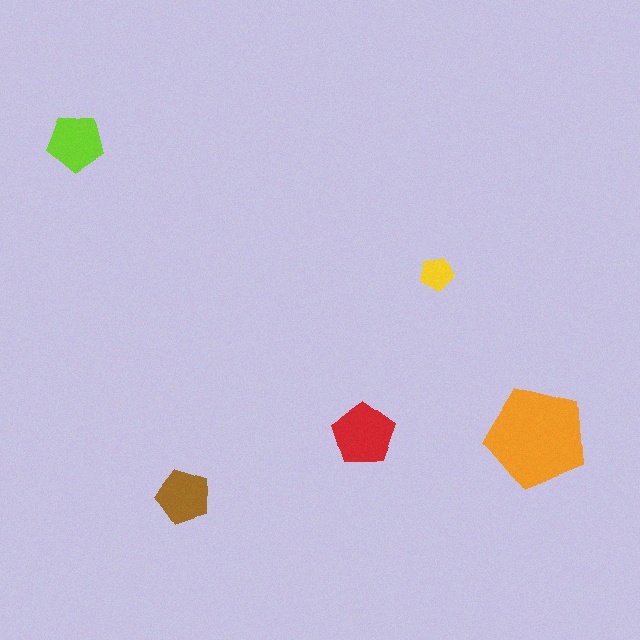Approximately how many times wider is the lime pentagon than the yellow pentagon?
About 1.5 times wider.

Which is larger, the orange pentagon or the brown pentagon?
The orange one.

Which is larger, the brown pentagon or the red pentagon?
The red one.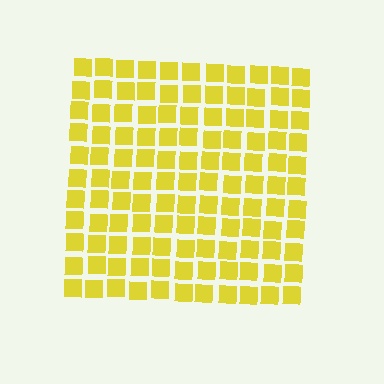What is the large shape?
The large shape is a square.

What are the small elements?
The small elements are squares.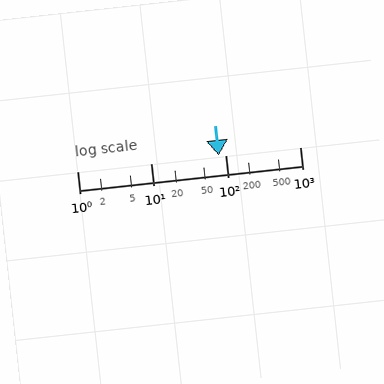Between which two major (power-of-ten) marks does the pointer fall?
The pointer is between 10 and 100.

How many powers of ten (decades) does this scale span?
The scale spans 3 decades, from 1 to 1000.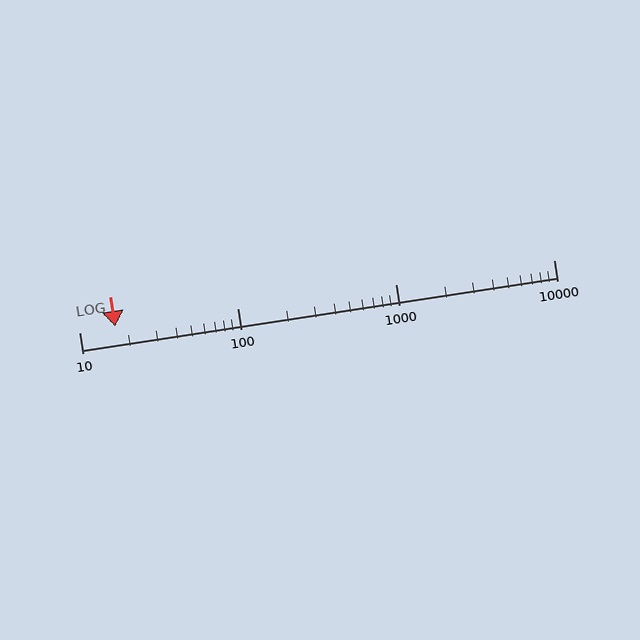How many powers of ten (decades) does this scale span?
The scale spans 3 decades, from 10 to 10000.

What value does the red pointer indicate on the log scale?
The pointer indicates approximately 17.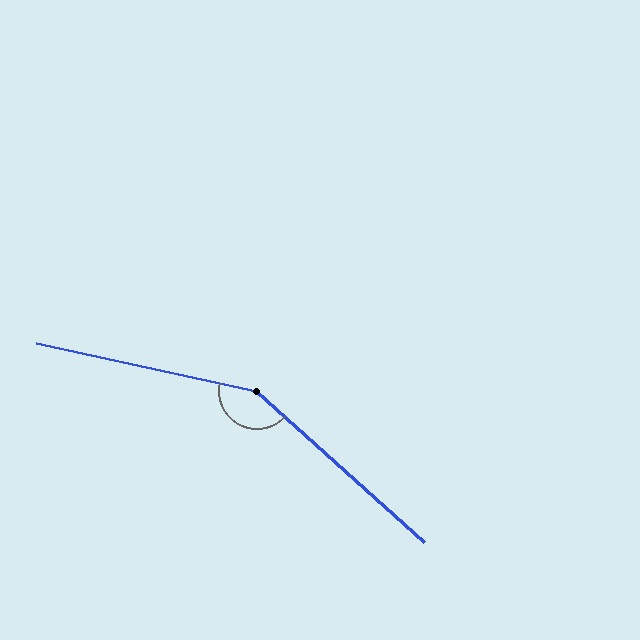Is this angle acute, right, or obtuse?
It is obtuse.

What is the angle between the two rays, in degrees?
Approximately 150 degrees.